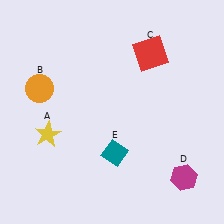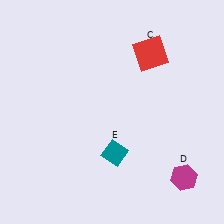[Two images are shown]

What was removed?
The yellow star (A), the orange circle (B) were removed in Image 2.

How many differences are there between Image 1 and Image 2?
There are 2 differences between the two images.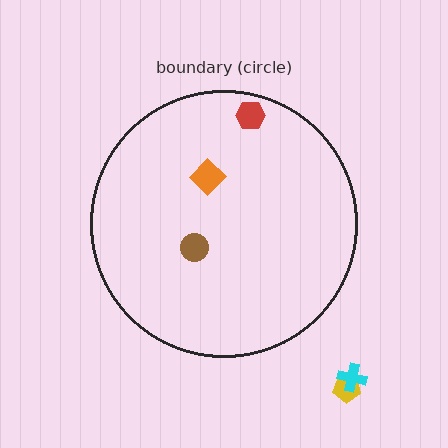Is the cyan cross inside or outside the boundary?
Outside.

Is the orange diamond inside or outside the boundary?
Inside.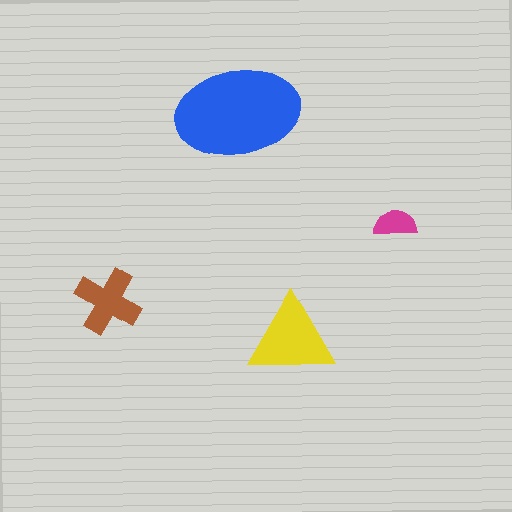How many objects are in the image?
There are 4 objects in the image.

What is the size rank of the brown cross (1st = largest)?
3rd.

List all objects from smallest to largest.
The magenta semicircle, the brown cross, the yellow triangle, the blue ellipse.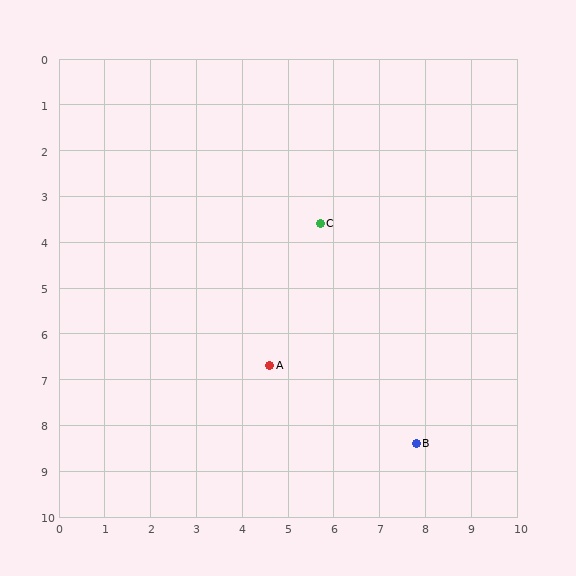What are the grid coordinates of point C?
Point C is at approximately (5.7, 3.6).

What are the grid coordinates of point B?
Point B is at approximately (7.8, 8.4).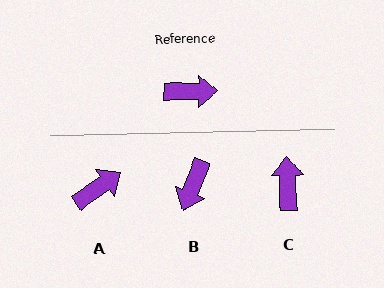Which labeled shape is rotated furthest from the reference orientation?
B, about 111 degrees away.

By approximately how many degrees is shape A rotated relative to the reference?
Approximately 35 degrees counter-clockwise.